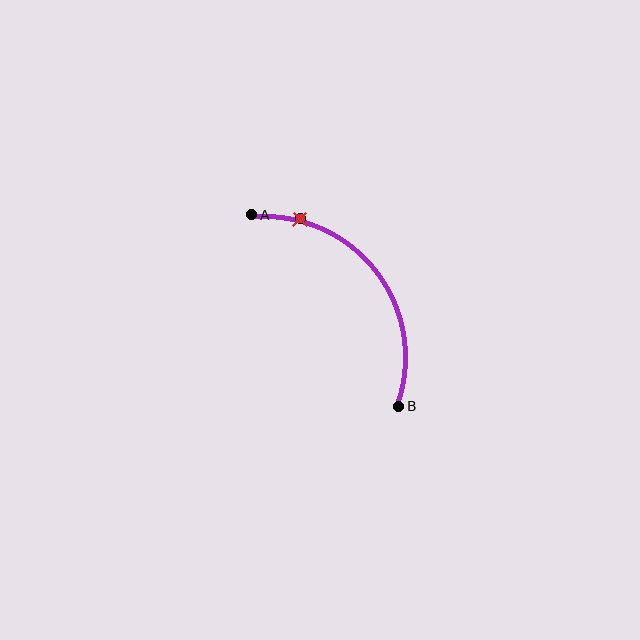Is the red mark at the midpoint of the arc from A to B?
No. The red mark lies on the arc but is closer to endpoint A. The arc midpoint would be at the point on the curve equidistant along the arc from both A and B.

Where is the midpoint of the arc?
The arc midpoint is the point on the curve farthest from the straight line joining A and B. It sits above and to the right of that line.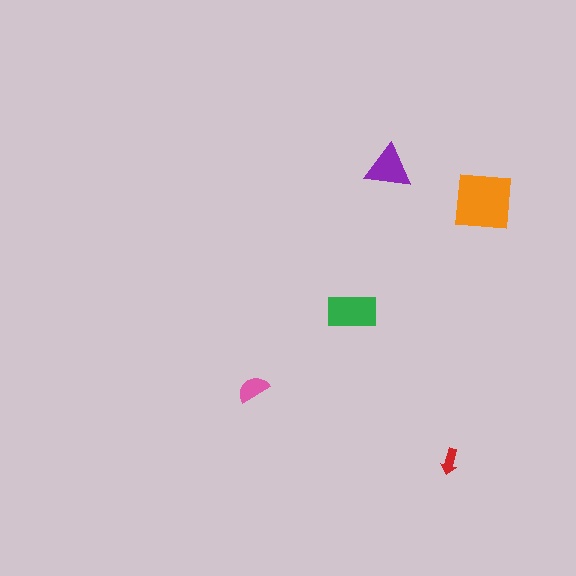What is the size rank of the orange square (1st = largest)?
1st.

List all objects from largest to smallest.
The orange square, the green rectangle, the purple triangle, the pink semicircle, the red arrow.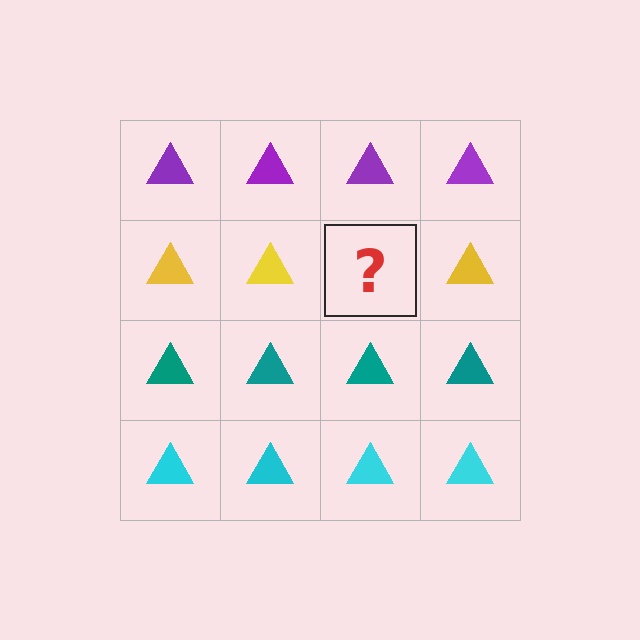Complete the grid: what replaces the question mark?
The question mark should be replaced with a yellow triangle.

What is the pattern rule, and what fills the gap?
The rule is that each row has a consistent color. The gap should be filled with a yellow triangle.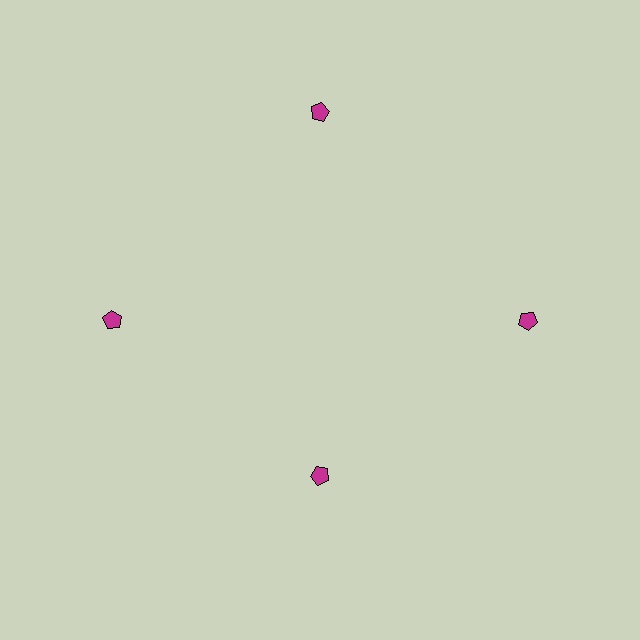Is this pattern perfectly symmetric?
No. The 4 magenta pentagons are arranged in a ring, but one element near the 6 o'clock position is pulled inward toward the center, breaking the 4-fold rotational symmetry.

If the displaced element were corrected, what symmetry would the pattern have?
It would have 4-fold rotational symmetry — the pattern would map onto itself every 90 degrees.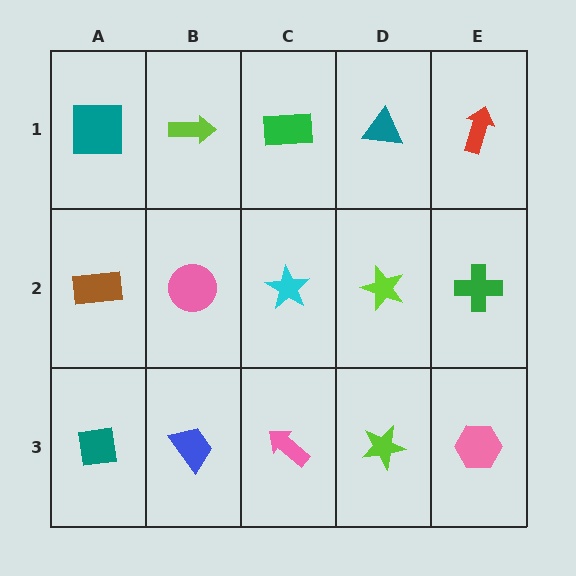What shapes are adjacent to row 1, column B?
A pink circle (row 2, column B), a teal square (row 1, column A), a green rectangle (row 1, column C).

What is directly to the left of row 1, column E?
A teal triangle.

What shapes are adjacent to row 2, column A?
A teal square (row 1, column A), a teal square (row 3, column A), a pink circle (row 2, column B).